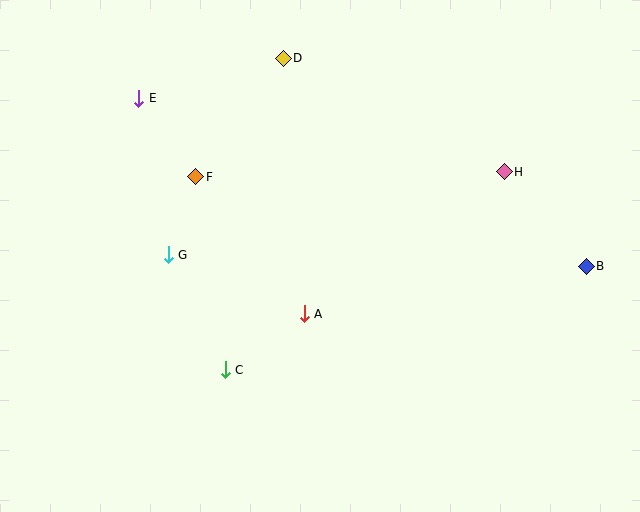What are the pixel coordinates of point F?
Point F is at (196, 177).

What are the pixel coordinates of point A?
Point A is at (304, 314).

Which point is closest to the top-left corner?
Point E is closest to the top-left corner.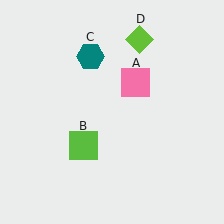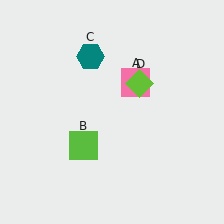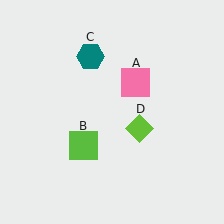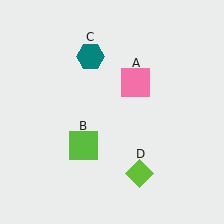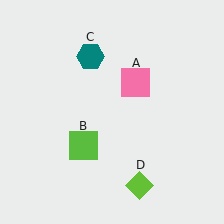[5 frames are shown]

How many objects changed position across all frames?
1 object changed position: lime diamond (object D).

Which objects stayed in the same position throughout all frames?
Pink square (object A) and lime square (object B) and teal hexagon (object C) remained stationary.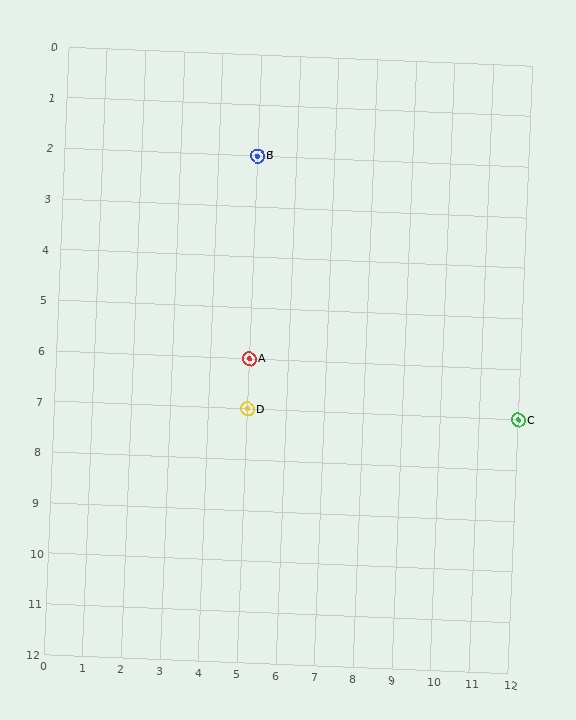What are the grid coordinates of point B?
Point B is at grid coordinates (5, 2).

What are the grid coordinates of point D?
Point D is at grid coordinates (5, 7).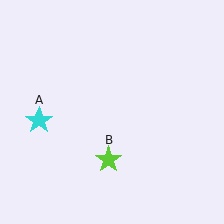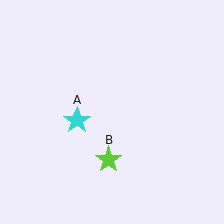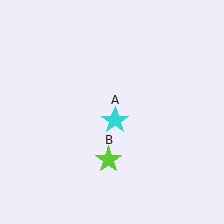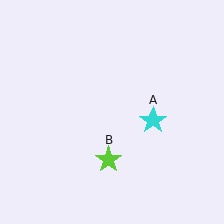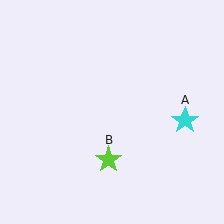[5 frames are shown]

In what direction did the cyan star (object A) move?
The cyan star (object A) moved right.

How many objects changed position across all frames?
1 object changed position: cyan star (object A).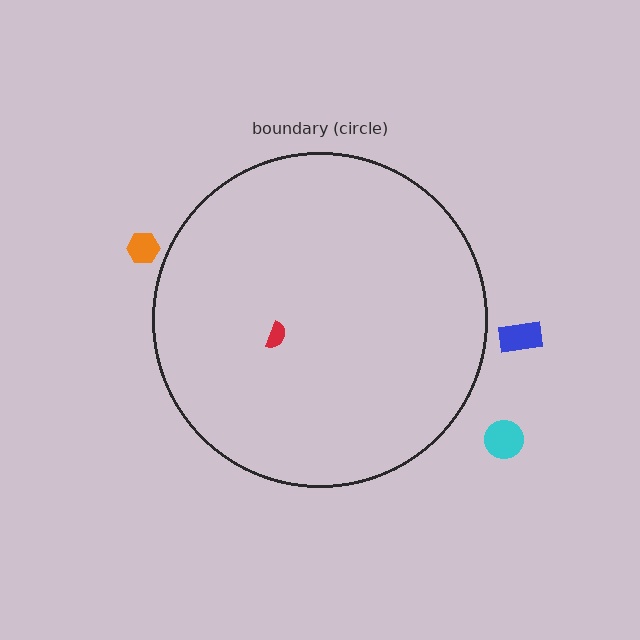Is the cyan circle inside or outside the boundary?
Outside.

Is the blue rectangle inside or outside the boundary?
Outside.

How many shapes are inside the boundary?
1 inside, 3 outside.